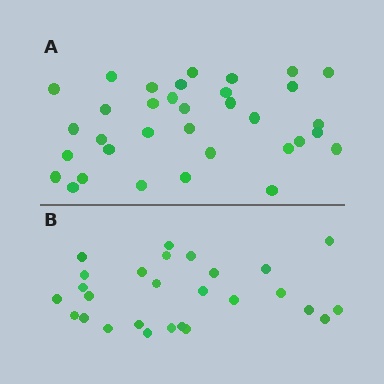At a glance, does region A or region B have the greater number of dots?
Region A (the top region) has more dots.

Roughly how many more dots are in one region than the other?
Region A has roughly 8 or so more dots than region B.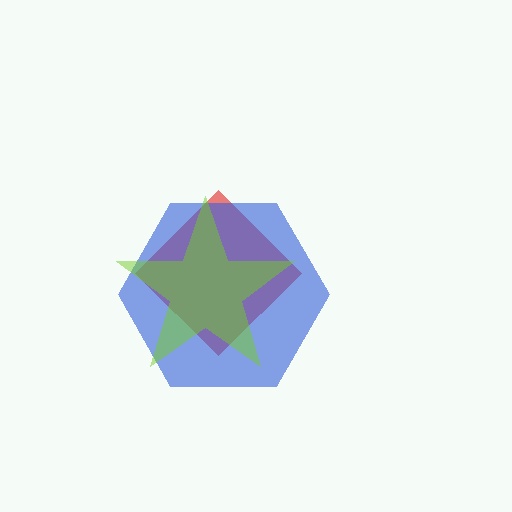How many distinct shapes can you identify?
There are 3 distinct shapes: a red diamond, a blue hexagon, a lime star.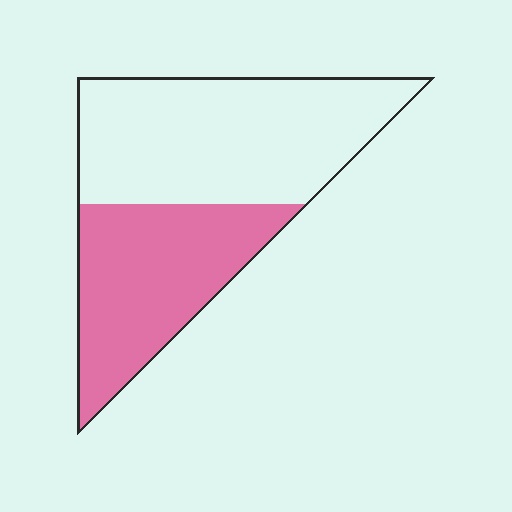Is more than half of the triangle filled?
No.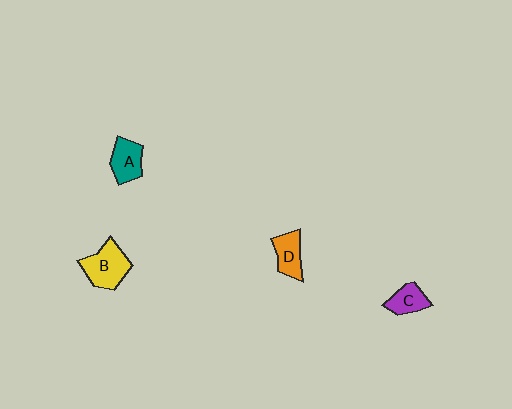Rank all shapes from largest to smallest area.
From largest to smallest: B (yellow), A (teal), D (orange), C (purple).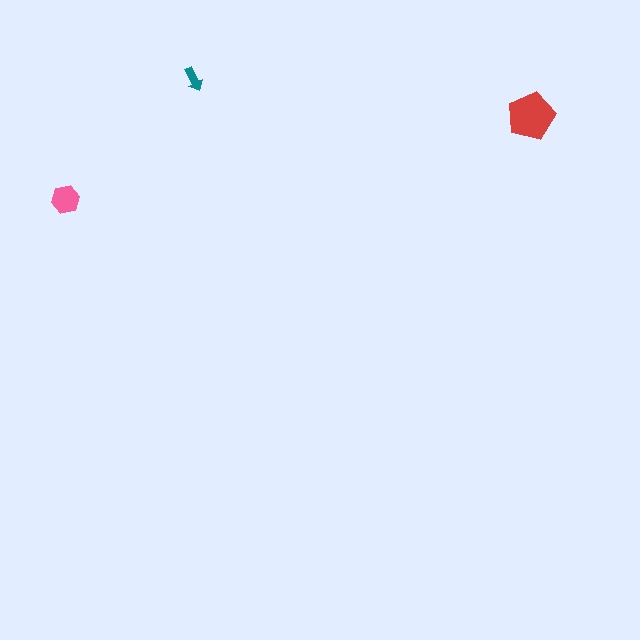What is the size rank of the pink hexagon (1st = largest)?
2nd.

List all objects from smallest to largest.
The teal arrow, the pink hexagon, the red pentagon.